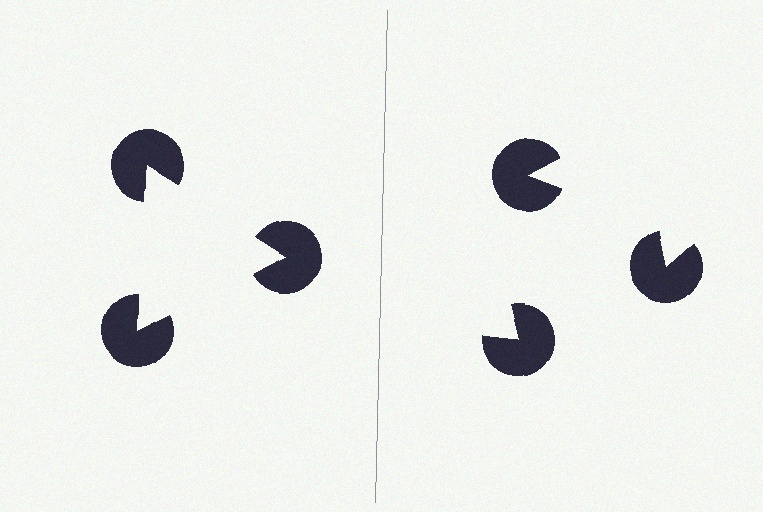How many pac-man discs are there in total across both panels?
6 — 3 on each side.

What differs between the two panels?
The pac-man discs are positioned identically on both sides; only the wedge orientations differ. On the left they align to a triangle; on the right they are misaligned.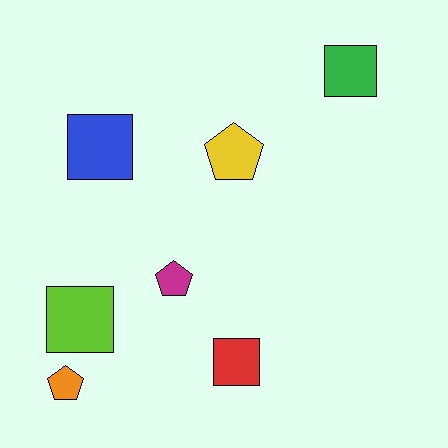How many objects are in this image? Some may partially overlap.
There are 7 objects.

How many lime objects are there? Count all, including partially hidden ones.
There is 1 lime object.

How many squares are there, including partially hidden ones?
There are 4 squares.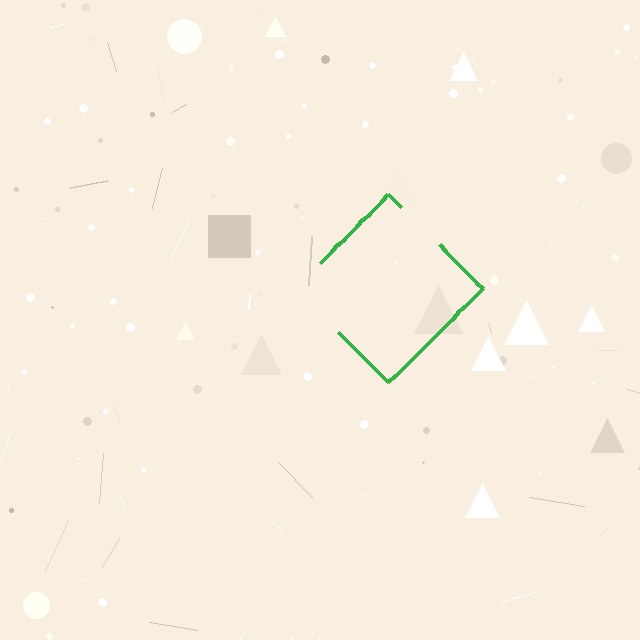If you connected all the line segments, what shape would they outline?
They would outline a diamond.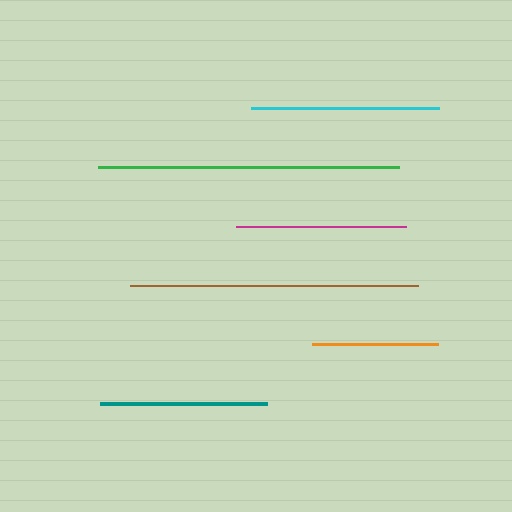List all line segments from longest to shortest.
From longest to shortest: green, brown, cyan, magenta, teal, orange.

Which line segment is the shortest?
The orange line is the shortest at approximately 127 pixels.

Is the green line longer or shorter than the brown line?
The green line is longer than the brown line.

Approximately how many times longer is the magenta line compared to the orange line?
The magenta line is approximately 1.3 times the length of the orange line.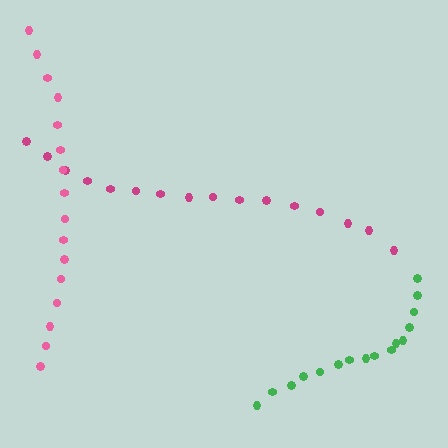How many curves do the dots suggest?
There are 3 distinct paths.